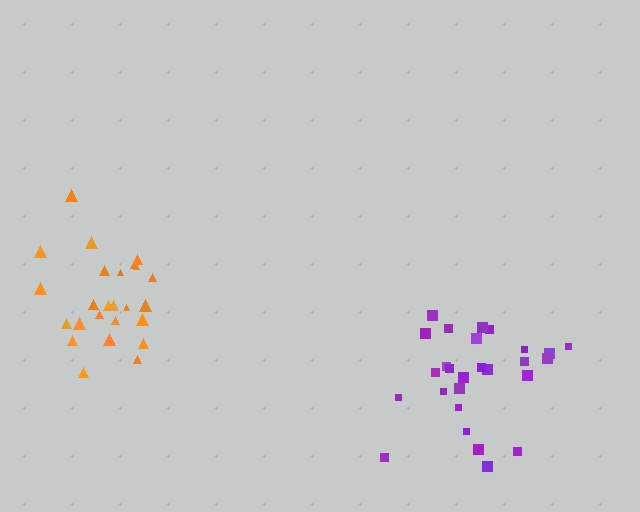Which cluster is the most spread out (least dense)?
Purple.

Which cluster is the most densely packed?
Orange.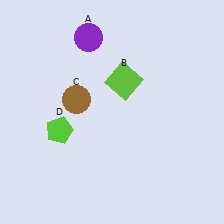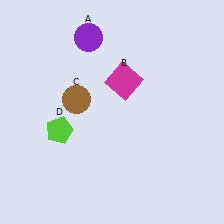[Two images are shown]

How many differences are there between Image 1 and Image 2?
There is 1 difference between the two images.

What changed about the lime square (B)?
In Image 1, B is lime. In Image 2, it changed to magenta.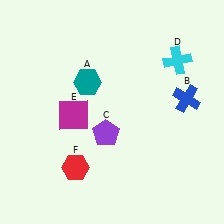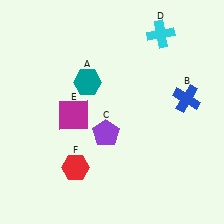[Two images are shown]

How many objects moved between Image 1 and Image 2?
1 object moved between the two images.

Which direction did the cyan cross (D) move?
The cyan cross (D) moved up.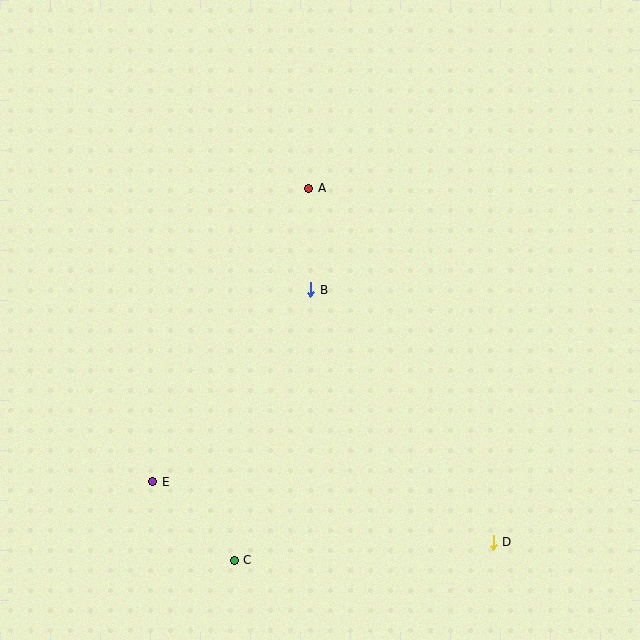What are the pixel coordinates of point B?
Point B is at (311, 290).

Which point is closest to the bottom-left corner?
Point E is closest to the bottom-left corner.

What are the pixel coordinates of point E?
Point E is at (153, 482).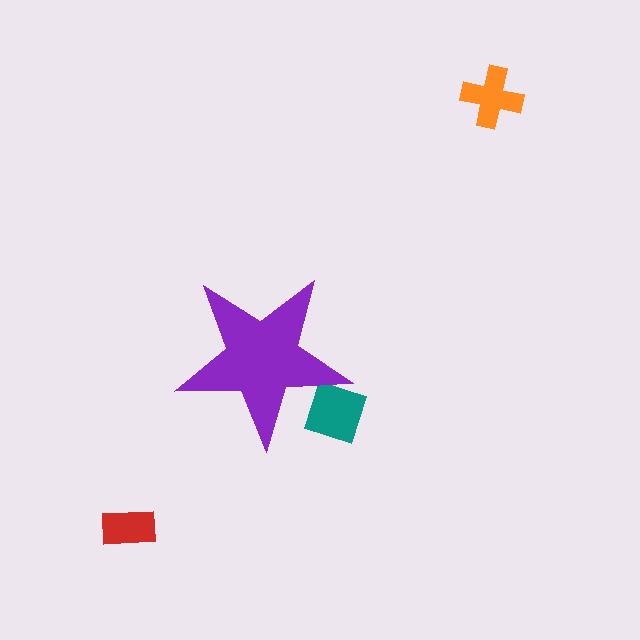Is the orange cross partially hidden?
No, the orange cross is fully visible.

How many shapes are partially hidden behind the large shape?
1 shape is partially hidden.